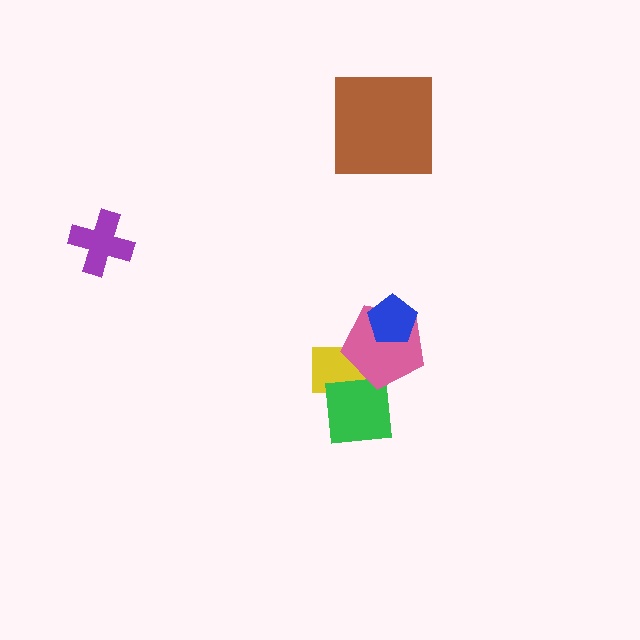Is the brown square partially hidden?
No, no other shape covers it.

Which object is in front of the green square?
The pink pentagon is in front of the green square.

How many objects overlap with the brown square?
0 objects overlap with the brown square.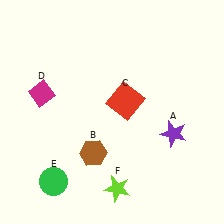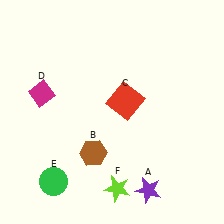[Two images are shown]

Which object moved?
The purple star (A) moved down.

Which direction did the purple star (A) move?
The purple star (A) moved down.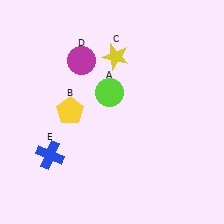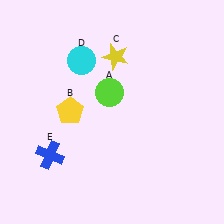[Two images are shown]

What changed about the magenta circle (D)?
In Image 1, D is magenta. In Image 2, it changed to cyan.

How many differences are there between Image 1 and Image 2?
There is 1 difference between the two images.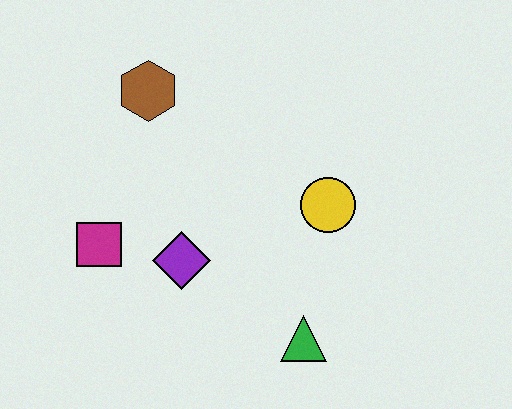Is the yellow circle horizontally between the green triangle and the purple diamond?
No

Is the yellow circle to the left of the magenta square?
No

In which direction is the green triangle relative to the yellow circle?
The green triangle is below the yellow circle.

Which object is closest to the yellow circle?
The green triangle is closest to the yellow circle.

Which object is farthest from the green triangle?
The brown hexagon is farthest from the green triangle.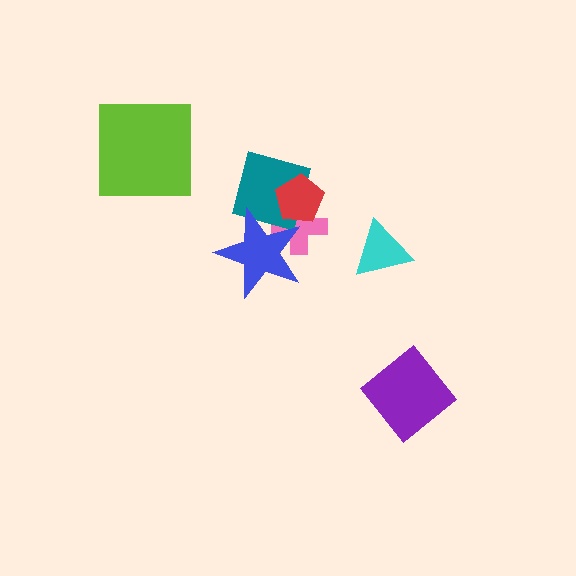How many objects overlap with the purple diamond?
0 objects overlap with the purple diamond.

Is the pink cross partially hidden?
Yes, it is partially covered by another shape.